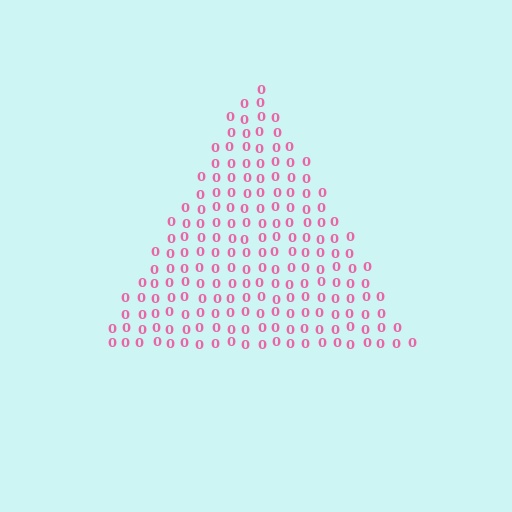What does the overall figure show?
The overall figure shows a triangle.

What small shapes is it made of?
It is made of small digit 0's.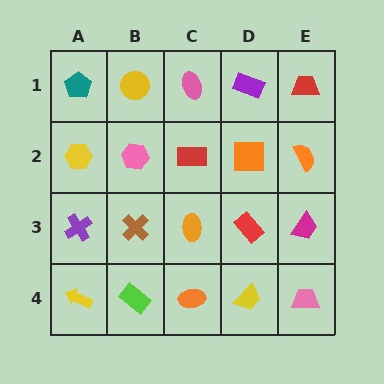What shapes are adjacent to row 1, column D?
An orange square (row 2, column D), a pink ellipse (row 1, column C), a red trapezoid (row 1, column E).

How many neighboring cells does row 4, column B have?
3.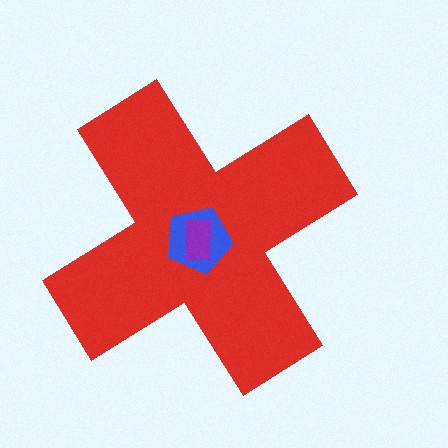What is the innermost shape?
The purple rectangle.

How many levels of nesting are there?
3.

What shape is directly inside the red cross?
The blue pentagon.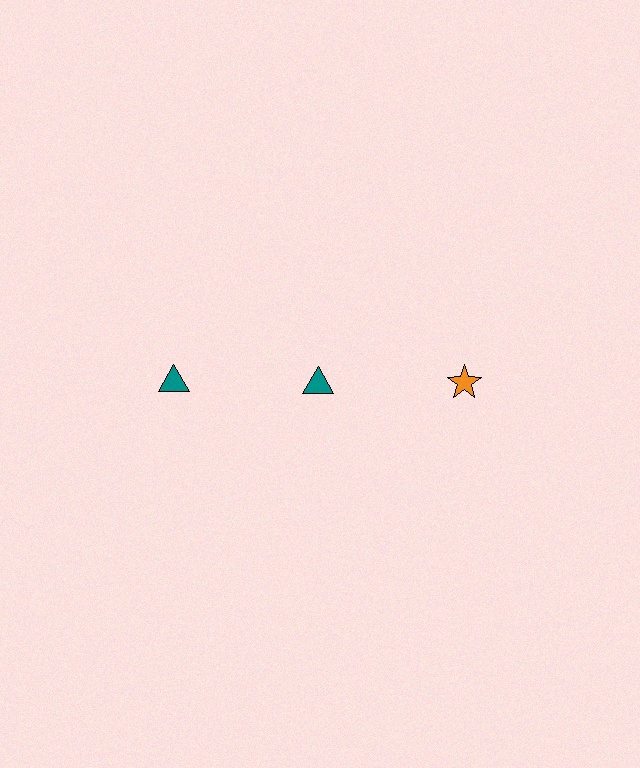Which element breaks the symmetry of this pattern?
The orange star in the top row, center column breaks the symmetry. All other shapes are teal triangles.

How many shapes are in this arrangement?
There are 3 shapes arranged in a grid pattern.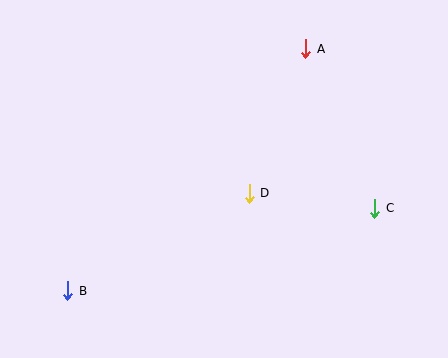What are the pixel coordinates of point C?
Point C is at (375, 208).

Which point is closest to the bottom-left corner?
Point B is closest to the bottom-left corner.